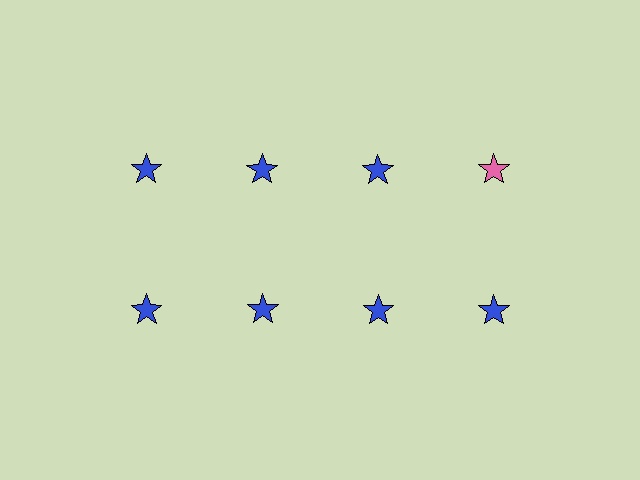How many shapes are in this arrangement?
There are 8 shapes arranged in a grid pattern.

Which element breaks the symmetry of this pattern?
The pink star in the top row, second from right column breaks the symmetry. All other shapes are blue stars.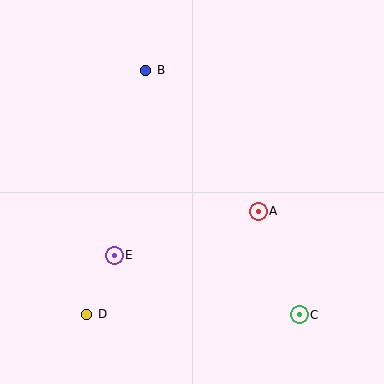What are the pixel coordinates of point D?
Point D is at (87, 314).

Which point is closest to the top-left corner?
Point B is closest to the top-left corner.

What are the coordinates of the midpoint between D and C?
The midpoint between D and C is at (193, 314).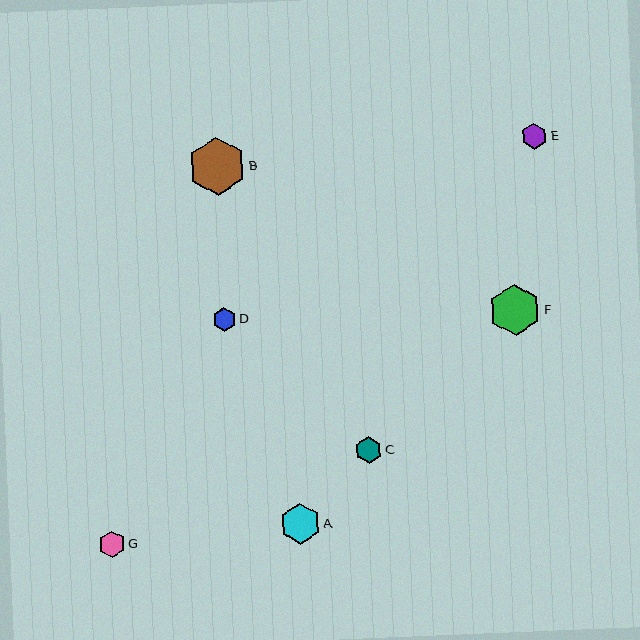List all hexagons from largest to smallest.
From largest to smallest: B, F, A, C, G, E, D.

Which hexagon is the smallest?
Hexagon D is the smallest with a size of approximately 24 pixels.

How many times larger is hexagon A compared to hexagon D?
Hexagon A is approximately 1.7 times the size of hexagon D.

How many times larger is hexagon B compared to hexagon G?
Hexagon B is approximately 2.2 times the size of hexagon G.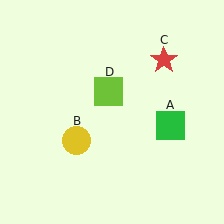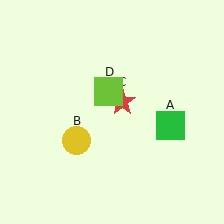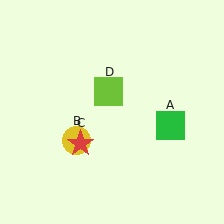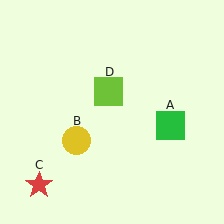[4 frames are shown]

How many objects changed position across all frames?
1 object changed position: red star (object C).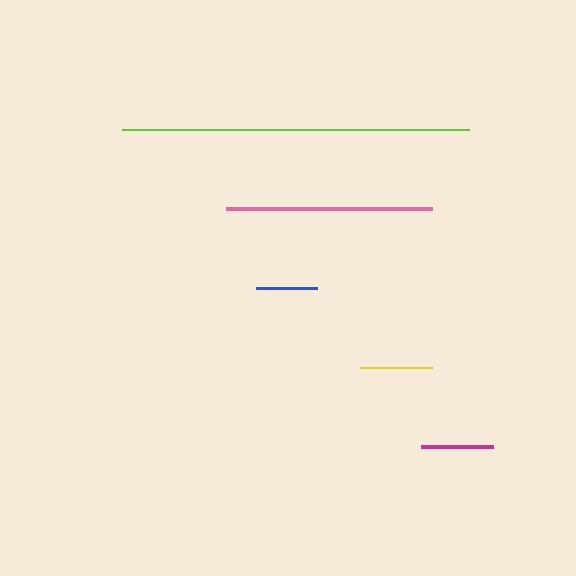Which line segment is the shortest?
The blue line is the shortest at approximately 61 pixels.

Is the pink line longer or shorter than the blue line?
The pink line is longer than the blue line.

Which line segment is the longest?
The lime line is the longest at approximately 347 pixels.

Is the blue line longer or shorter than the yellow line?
The yellow line is longer than the blue line.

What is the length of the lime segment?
The lime segment is approximately 347 pixels long.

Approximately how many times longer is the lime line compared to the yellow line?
The lime line is approximately 4.8 times the length of the yellow line.